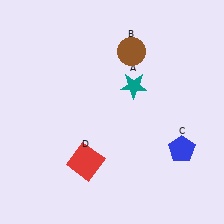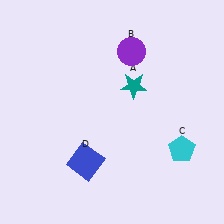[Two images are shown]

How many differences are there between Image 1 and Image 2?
There are 3 differences between the two images.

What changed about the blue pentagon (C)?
In Image 1, C is blue. In Image 2, it changed to cyan.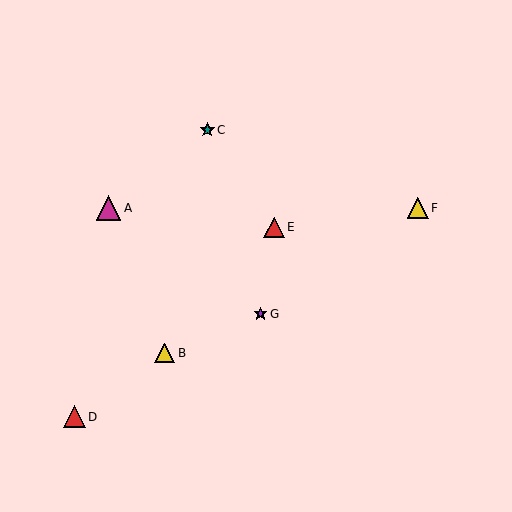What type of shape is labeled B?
Shape B is a yellow triangle.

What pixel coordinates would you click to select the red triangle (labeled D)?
Click at (75, 417) to select the red triangle D.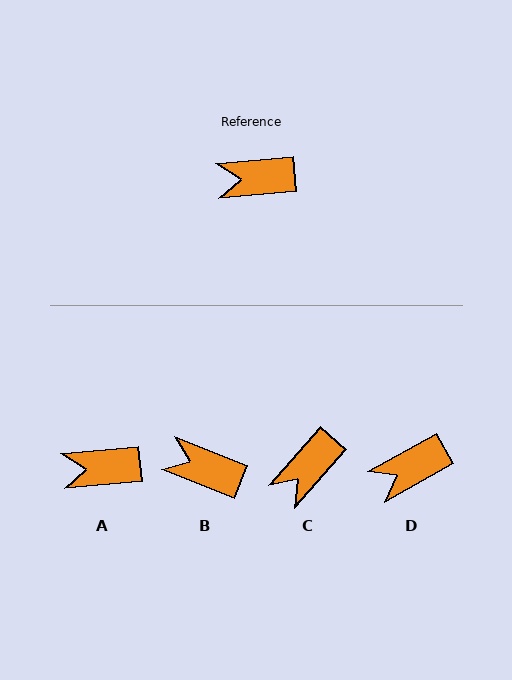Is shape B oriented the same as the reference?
No, it is off by about 27 degrees.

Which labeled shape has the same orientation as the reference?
A.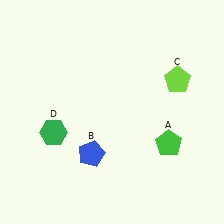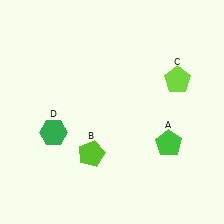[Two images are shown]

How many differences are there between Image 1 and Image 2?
There is 1 difference between the two images.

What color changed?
The pentagon (B) changed from blue in Image 1 to lime in Image 2.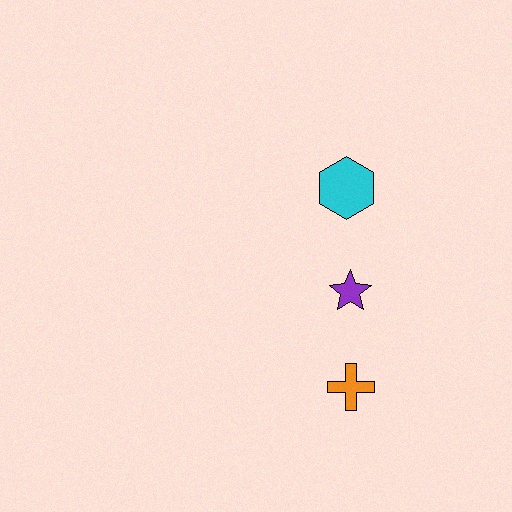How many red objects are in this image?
There are no red objects.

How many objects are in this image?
There are 3 objects.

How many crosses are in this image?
There is 1 cross.